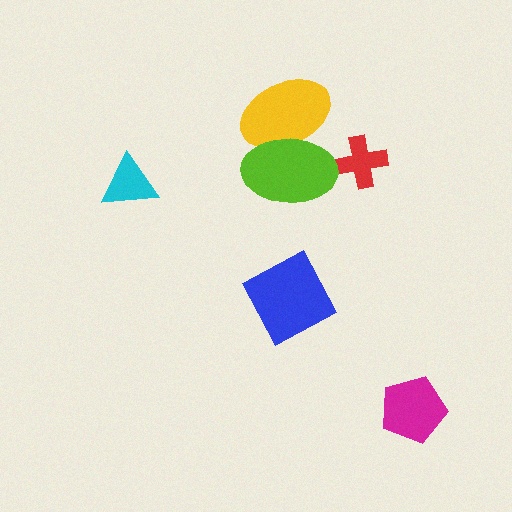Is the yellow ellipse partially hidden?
Yes, it is partially covered by another shape.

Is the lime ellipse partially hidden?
No, no other shape covers it.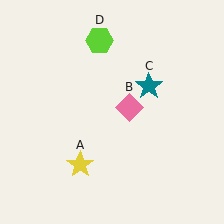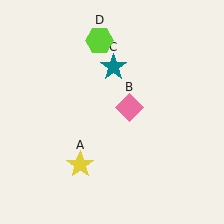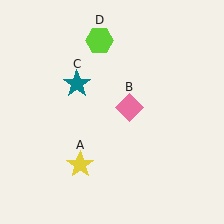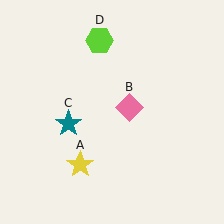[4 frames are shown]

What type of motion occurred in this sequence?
The teal star (object C) rotated counterclockwise around the center of the scene.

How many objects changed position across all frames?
1 object changed position: teal star (object C).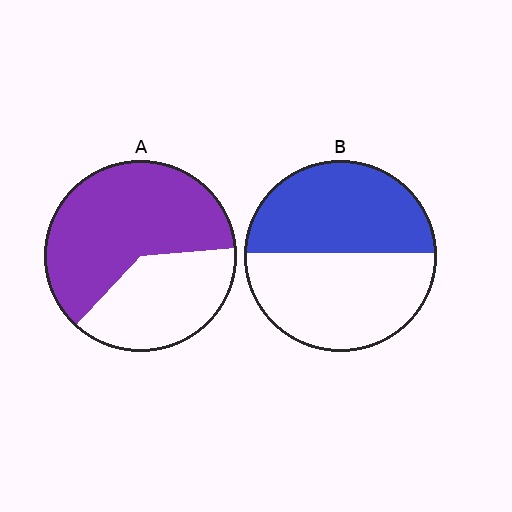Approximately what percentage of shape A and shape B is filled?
A is approximately 60% and B is approximately 50%.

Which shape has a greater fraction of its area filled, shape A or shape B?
Shape A.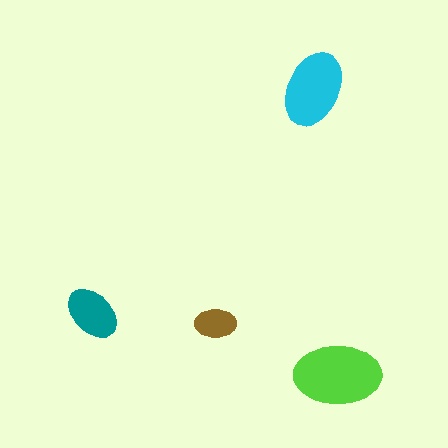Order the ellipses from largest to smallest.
the lime one, the cyan one, the teal one, the brown one.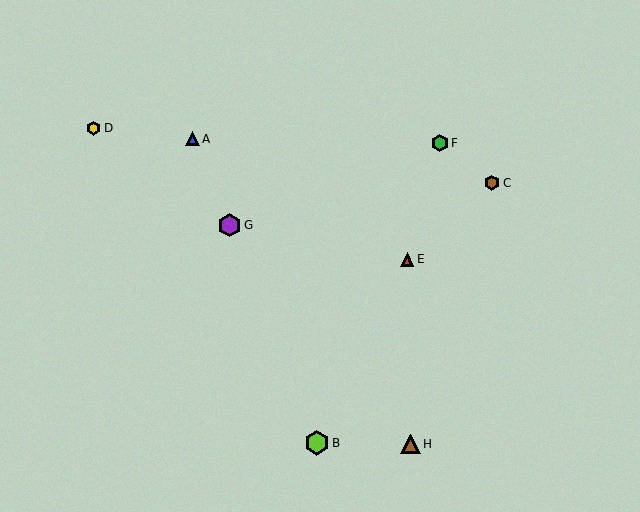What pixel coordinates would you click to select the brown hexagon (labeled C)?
Click at (492, 183) to select the brown hexagon C.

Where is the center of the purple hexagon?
The center of the purple hexagon is at (229, 225).